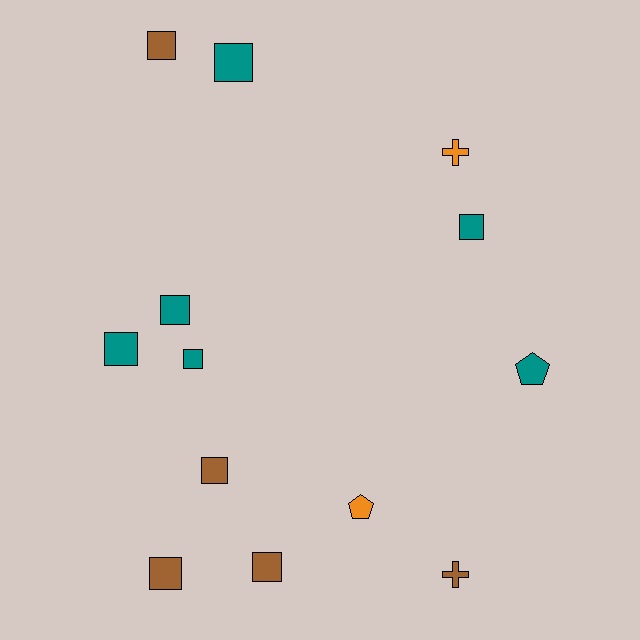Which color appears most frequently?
Teal, with 6 objects.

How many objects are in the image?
There are 13 objects.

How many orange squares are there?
There are no orange squares.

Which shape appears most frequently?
Square, with 9 objects.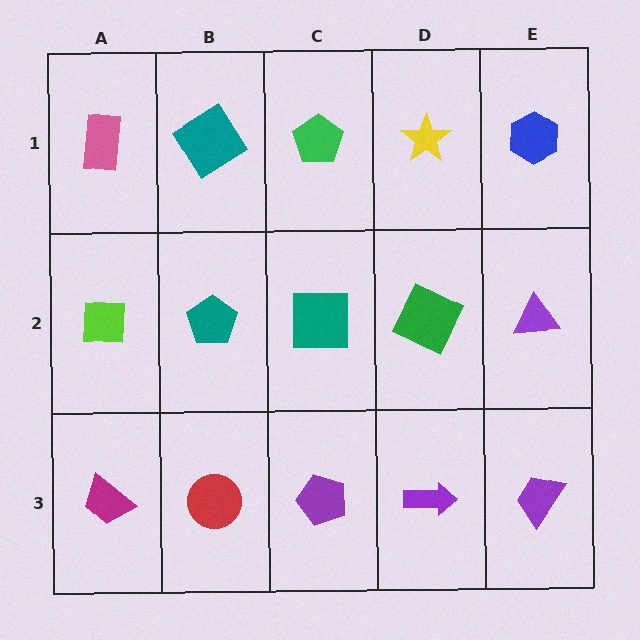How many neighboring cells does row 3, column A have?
2.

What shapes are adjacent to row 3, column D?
A green square (row 2, column D), a purple pentagon (row 3, column C), a purple trapezoid (row 3, column E).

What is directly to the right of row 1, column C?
A yellow star.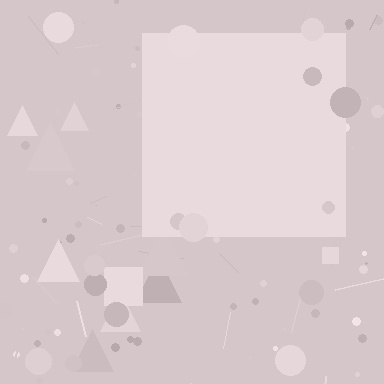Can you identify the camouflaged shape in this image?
The camouflaged shape is a square.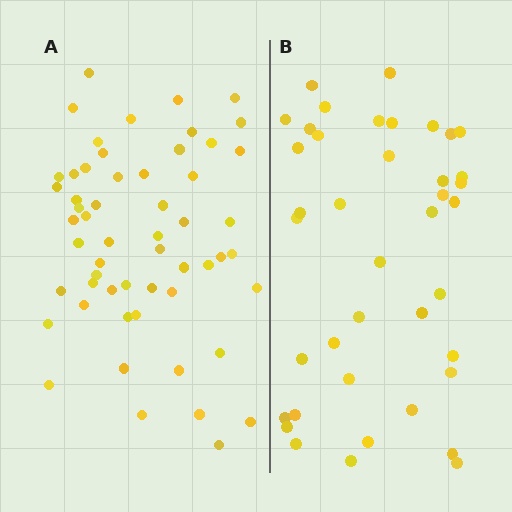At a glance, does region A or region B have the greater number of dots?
Region A (the left region) has more dots.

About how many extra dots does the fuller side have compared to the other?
Region A has approximately 15 more dots than region B.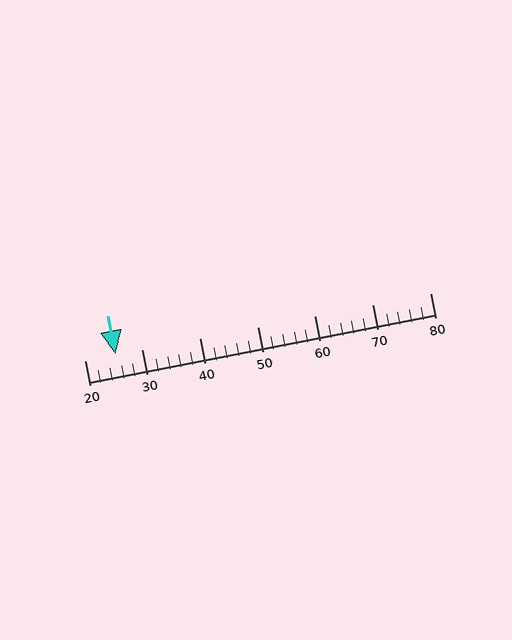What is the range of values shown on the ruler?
The ruler shows values from 20 to 80.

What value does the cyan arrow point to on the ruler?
The cyan arrow points to approximately 25.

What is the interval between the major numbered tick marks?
The major tick marks are spaced 10 units apart.